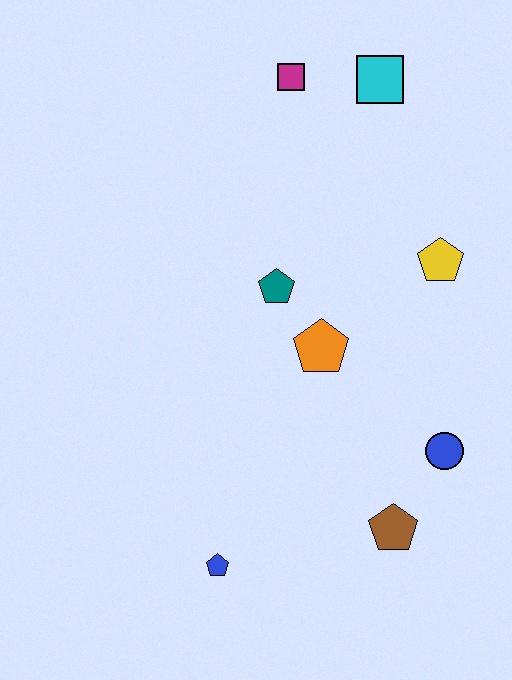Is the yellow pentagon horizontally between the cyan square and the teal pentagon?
No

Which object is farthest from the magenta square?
The blue pentagon is farthest from the magenta square.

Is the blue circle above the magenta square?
No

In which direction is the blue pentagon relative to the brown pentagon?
The blue pentagon is to the left of the brown pentagon.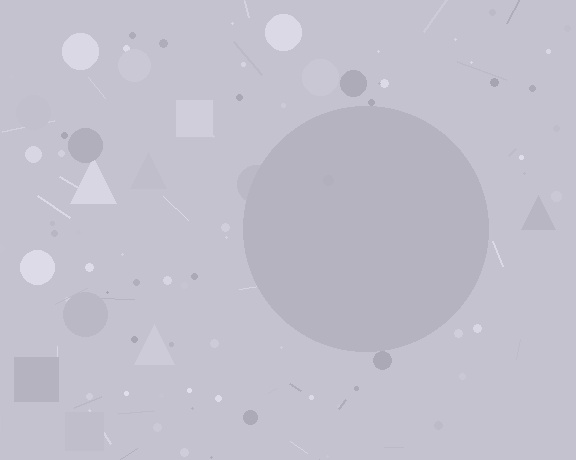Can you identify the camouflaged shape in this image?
The camouflaged shape is a circle.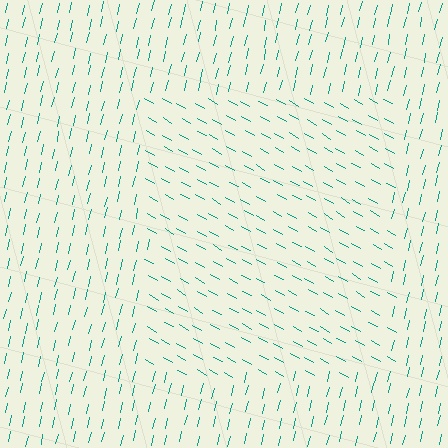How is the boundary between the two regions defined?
The boundary is defined purely by a change in line orientation (approximately 74 degrees difference). All lines are the same color and thickness.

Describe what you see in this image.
The image is filled with small teal line segments. A rectangle region in the image has lines oriented differently from the surrounding lines, creating a visible texture boundary.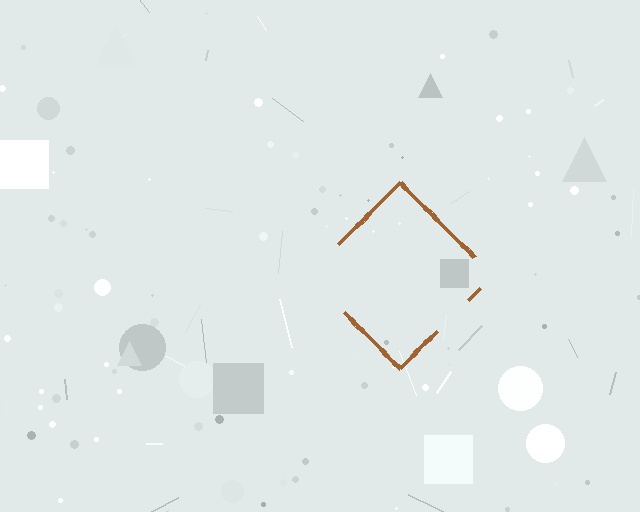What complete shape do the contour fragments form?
The contour fragments form a diamond.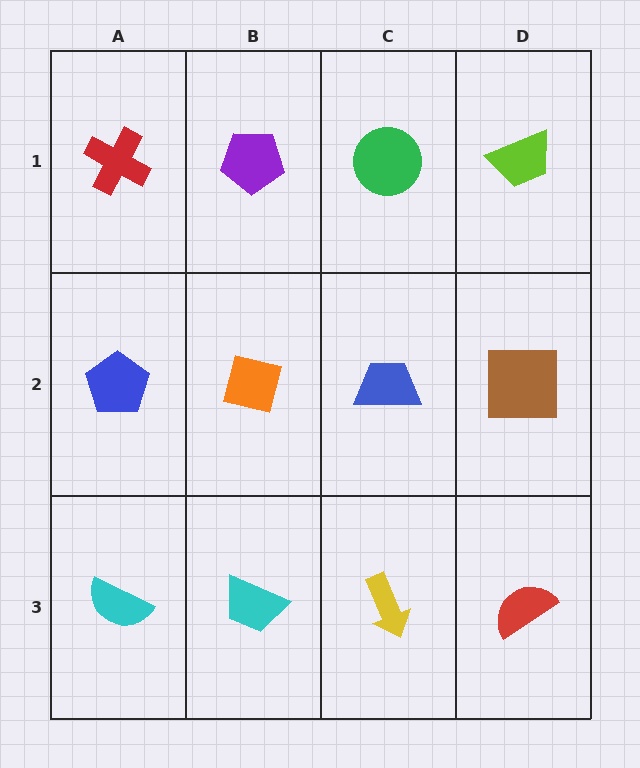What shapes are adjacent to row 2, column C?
A green circle (row 1, column C), a yellow arrow (row 3, column C), an orange square (row 2, column B), a brown square (row 2, column D).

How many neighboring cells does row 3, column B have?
3.